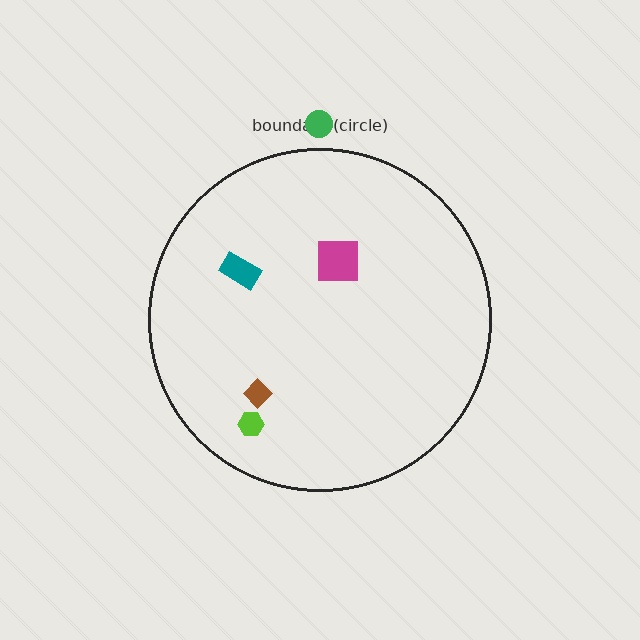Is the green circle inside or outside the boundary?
Outside.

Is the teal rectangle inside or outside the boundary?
Inside.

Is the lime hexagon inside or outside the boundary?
Inside.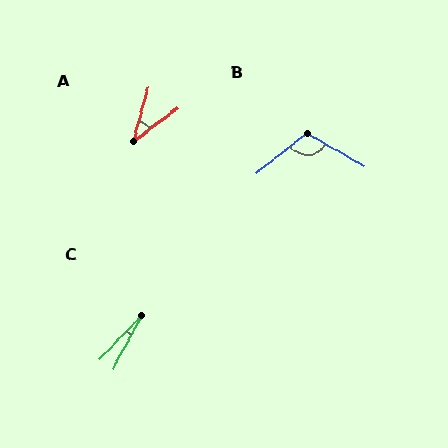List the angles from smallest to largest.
C (15°), A (38°), B (112°).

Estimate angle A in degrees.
Approximately 38 degrees.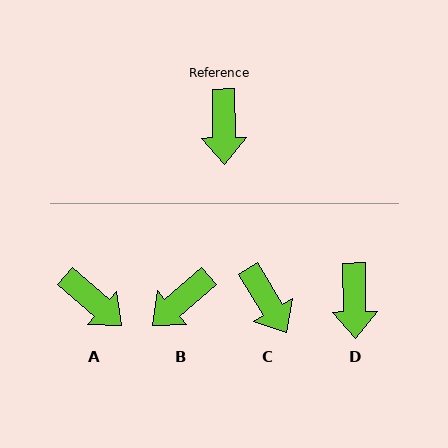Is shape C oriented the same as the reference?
No, it is off by about 30 degrees.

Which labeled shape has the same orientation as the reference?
D.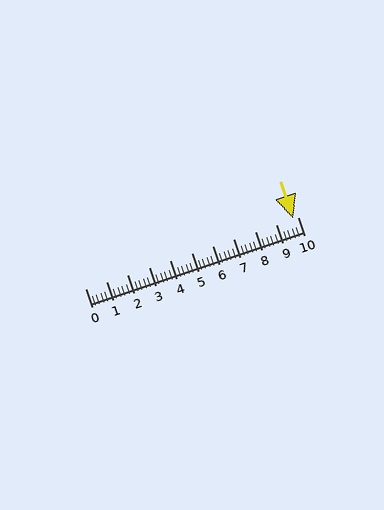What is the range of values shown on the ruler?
The ruler shows values from 0 to 10.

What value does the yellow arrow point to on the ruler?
The yellow arrow points to approximately 9.8.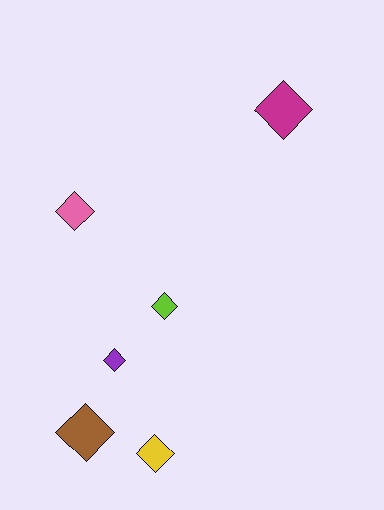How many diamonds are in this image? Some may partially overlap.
There are 6 diamonds.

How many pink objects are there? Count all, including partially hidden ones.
There is 1 pink object.